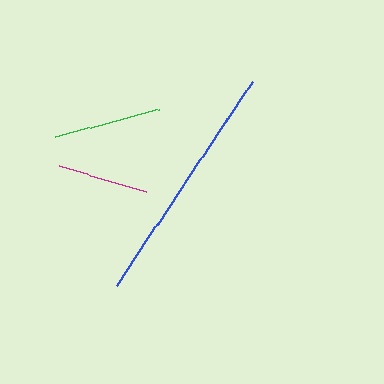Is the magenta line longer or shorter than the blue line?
The blue line is longer than the magenta line.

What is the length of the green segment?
The green segment is approximately 108 pixels long.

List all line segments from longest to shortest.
From longest to shortest: blue, green, magenta.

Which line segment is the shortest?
The magenta line is the shortest at approximately 91 pixels.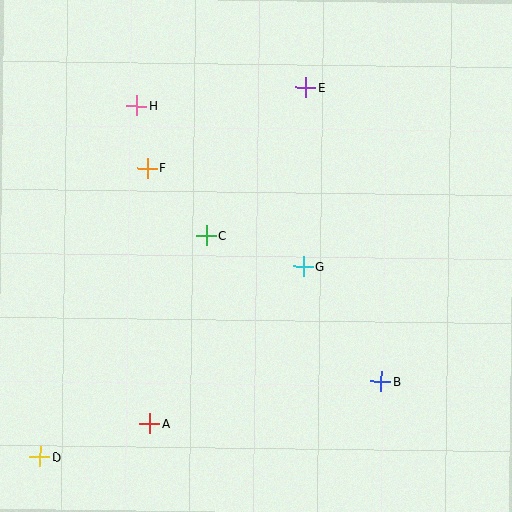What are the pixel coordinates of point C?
Point C is at (206, 235).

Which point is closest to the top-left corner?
Point H is closest to the top-left corner.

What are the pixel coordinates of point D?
Point D is at (40, 457).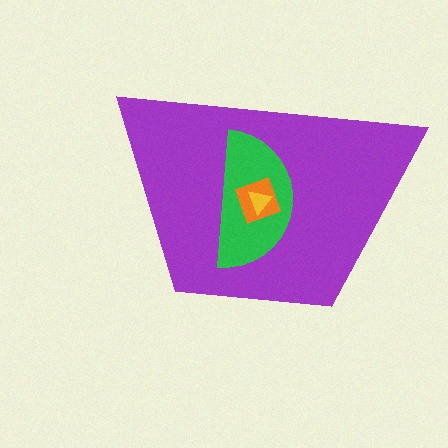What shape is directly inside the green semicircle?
The orange square.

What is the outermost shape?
The purple trapezoid.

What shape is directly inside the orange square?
The yellow triangle.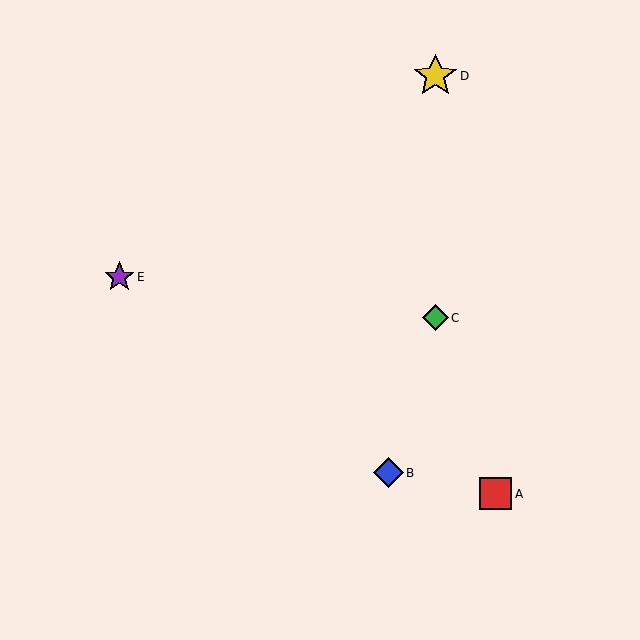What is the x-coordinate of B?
Object B is at x≈388.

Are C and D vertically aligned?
Yes, both are at x≈435.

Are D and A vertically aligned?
No, D is at x≈435 and A is at x≈496.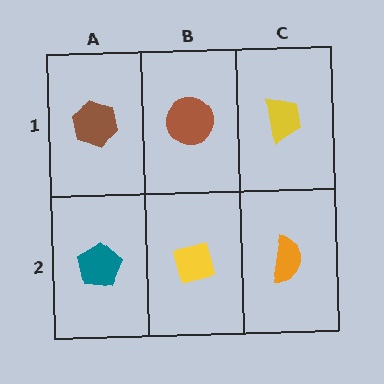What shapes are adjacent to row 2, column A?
A brown hexagon (row 1, column A), a yellow square (row 2, column B).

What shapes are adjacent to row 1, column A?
A teal pentagon (row 2, column A), a brown circle (row 1, column B).